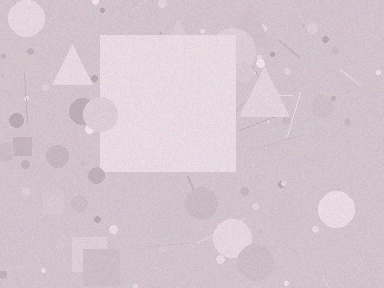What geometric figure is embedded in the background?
A square is embedded in the background.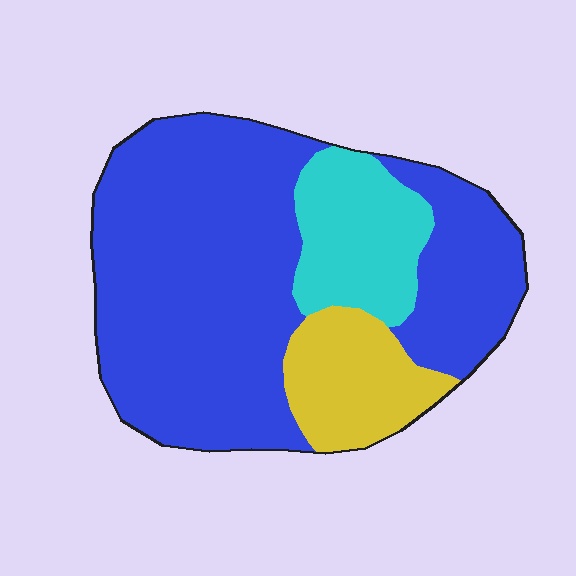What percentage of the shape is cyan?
Cyan takes up less than a sixth of the shape.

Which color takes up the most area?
Blue, at roughly 70%.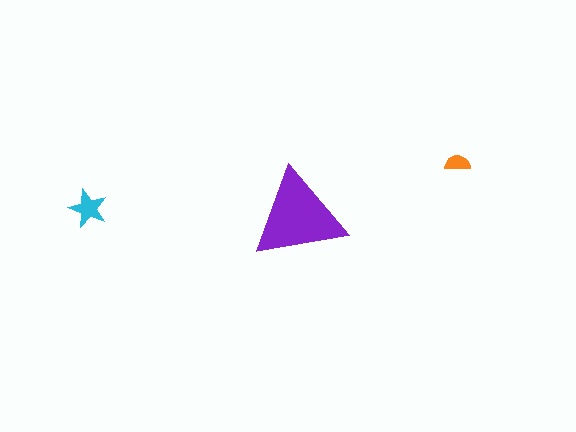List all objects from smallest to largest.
The orange semicircle, the cyan star, the purple triangle.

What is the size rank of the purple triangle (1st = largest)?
1st.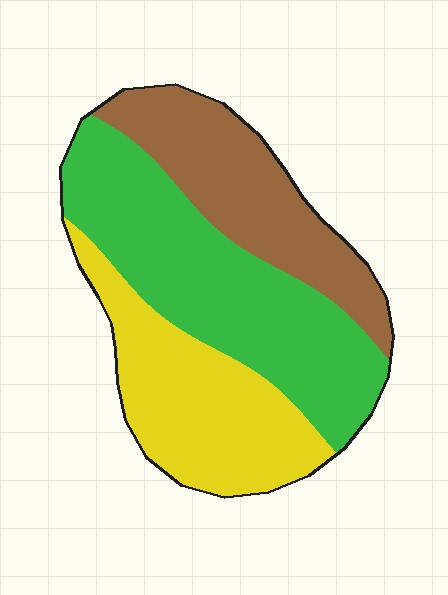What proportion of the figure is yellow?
Yellow covers around 30% of the figure.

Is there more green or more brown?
Green.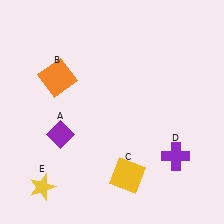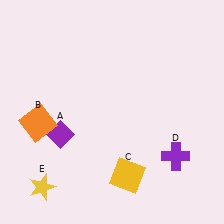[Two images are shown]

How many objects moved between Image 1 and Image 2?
1 object moved between the two images.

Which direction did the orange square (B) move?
The orange square (B) moved down.